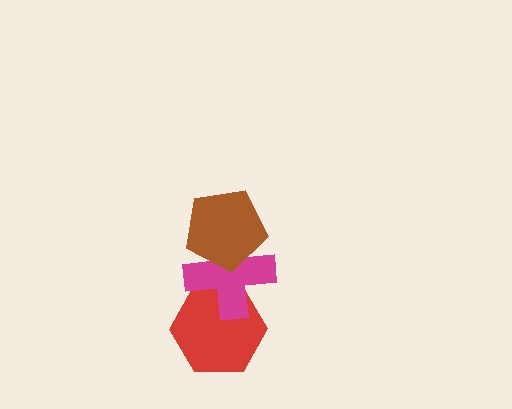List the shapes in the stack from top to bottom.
From top to bottom: the brown pentagon, the magenta cross, the red hexagon.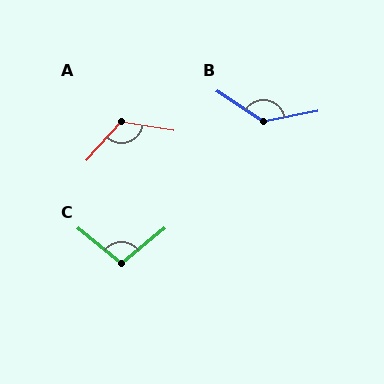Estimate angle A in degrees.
Approximately 123 degrees.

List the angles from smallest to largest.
C (102°), A (123°), B (136°).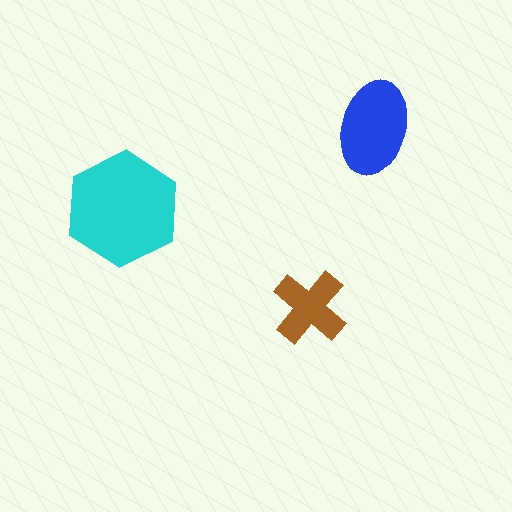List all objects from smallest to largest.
The brown cross, the blue ellipse, the cyan hexagon.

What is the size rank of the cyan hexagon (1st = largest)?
1st.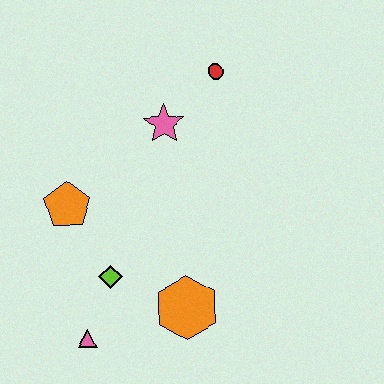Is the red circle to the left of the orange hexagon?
No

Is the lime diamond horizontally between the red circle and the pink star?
No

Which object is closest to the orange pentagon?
The lime diamond is closest to the orange pentagon.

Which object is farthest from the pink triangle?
The red circle is farthest from the pink triangle.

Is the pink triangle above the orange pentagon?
No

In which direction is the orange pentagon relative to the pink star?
The orange pentagon is to the left of the pink star.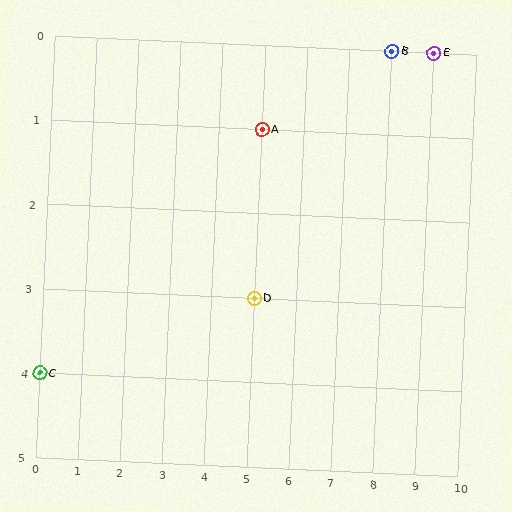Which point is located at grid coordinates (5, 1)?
Point A is at (5, 1).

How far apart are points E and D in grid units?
Points E and D are 4 columns and 3 rows apart (about 5.0 grid units diagonally).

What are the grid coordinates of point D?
Point D is at grid coordinates (5, 3).